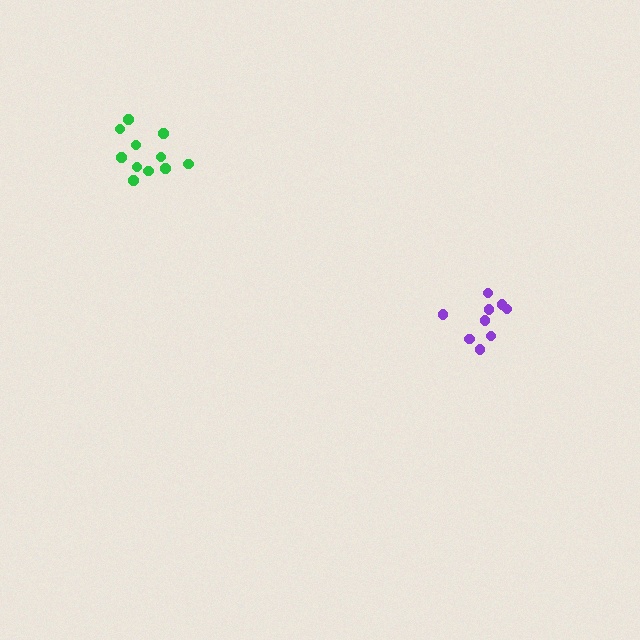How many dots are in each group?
Group 1: 11 dots, Group 2: 9 dots (20 total).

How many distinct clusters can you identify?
There are 2 distinct clusters.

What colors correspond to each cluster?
The clusters are colored: green, purple.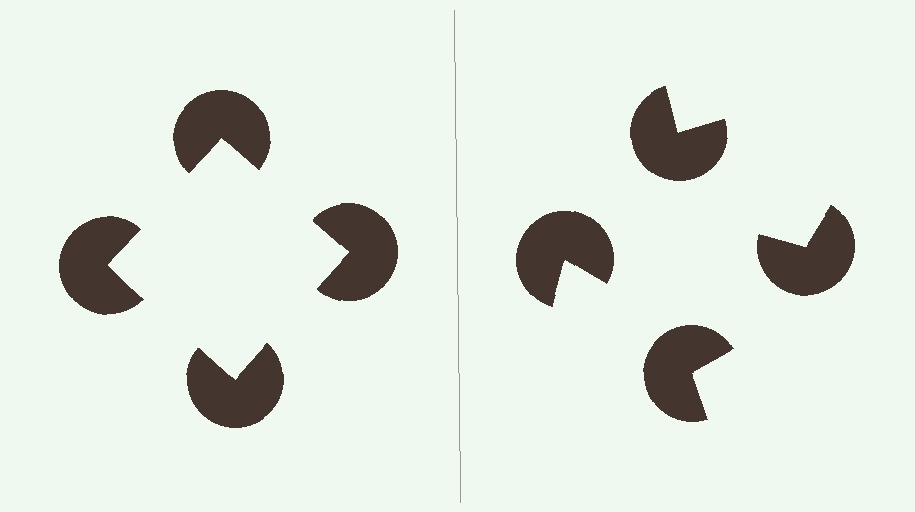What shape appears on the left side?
An illusory square.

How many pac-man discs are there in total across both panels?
8 — 4 on each side.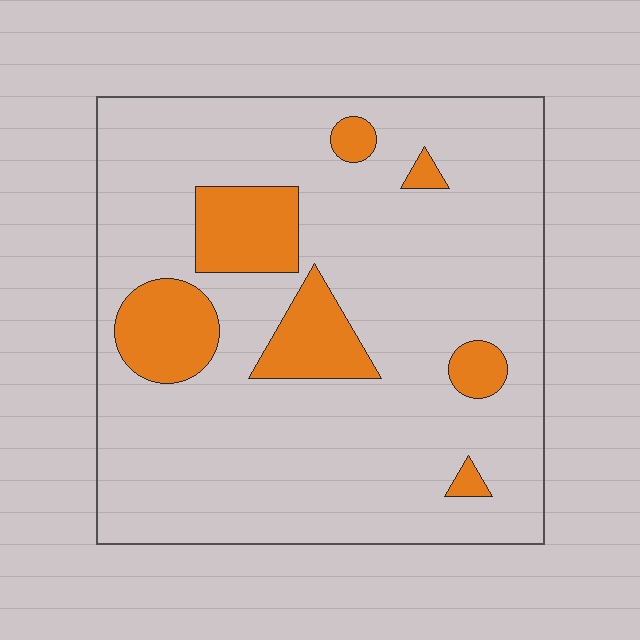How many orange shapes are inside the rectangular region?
7.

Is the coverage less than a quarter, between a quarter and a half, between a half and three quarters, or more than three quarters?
Less than a quarter.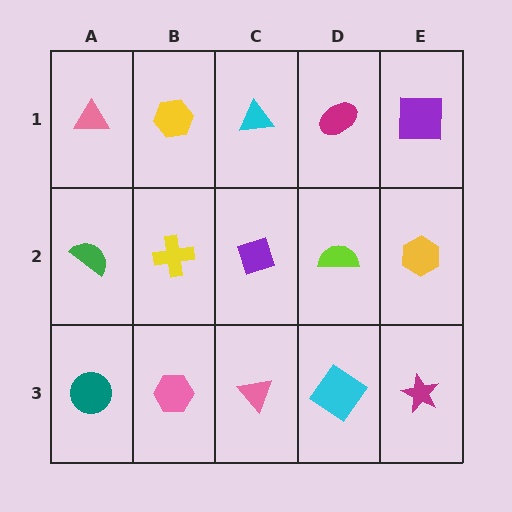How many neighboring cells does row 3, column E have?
2.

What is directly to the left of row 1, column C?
A yellow hexagon.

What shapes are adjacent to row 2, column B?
A yellow hexagon (row 1, column B), a pink hexagon (row 3, column B), a green semicircle (row 2, column A), a purple diamond (row 2, column C).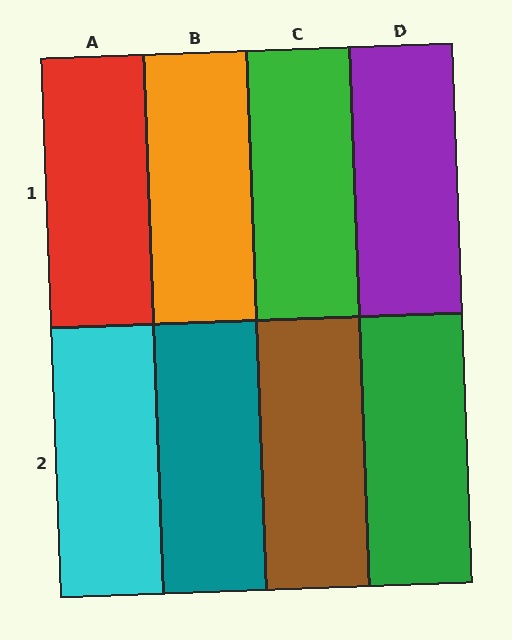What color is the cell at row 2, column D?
Green.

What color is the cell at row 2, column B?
Teal.